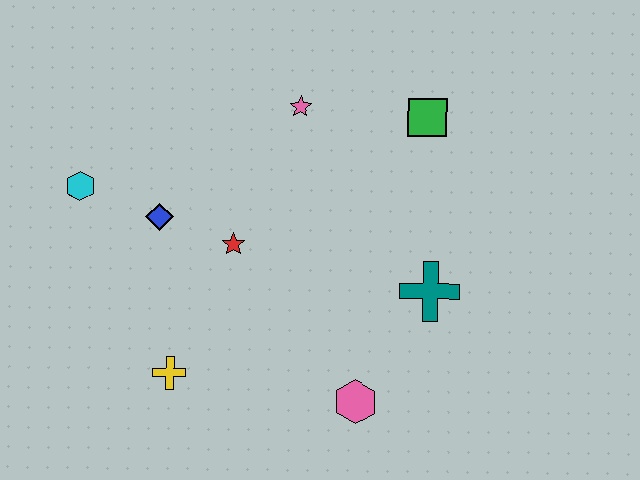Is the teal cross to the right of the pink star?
Yes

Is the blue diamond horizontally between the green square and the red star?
No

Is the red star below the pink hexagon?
No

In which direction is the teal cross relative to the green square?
The teal cross is below the green square.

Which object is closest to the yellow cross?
The red star is closest to the yellow cross.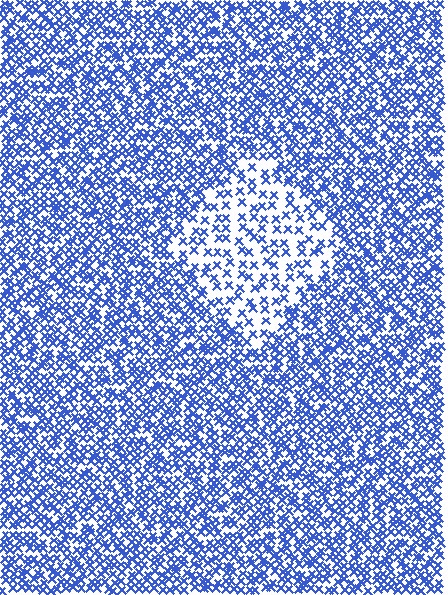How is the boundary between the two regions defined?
The boundary is defined by a change in element density (approximately 2.2x ratio). All elements are the same color, size, and shape.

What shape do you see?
I see a diamond.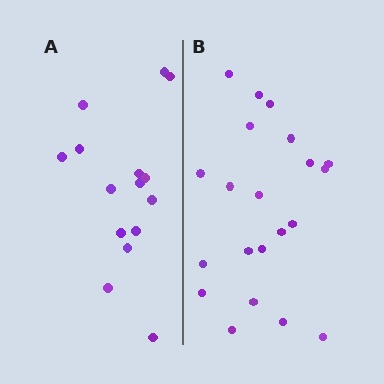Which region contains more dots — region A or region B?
Region B (the right region) has more dots.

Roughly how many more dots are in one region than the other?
Region B has about 6 more dots than region A.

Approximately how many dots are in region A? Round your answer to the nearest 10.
About 20 dots. (The exact count is 15, which rounds to 20.)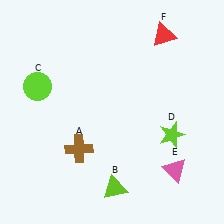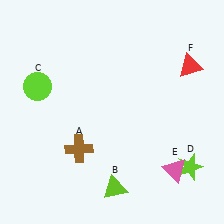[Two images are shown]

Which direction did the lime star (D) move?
The lime star (D) moved down.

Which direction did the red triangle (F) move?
The red triangle (F) moved down.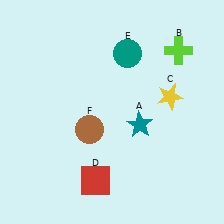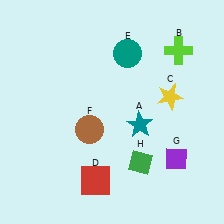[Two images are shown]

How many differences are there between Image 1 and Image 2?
There are 2 differences between the two images.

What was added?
A purple diamond (G), a green diamond (H) were added in Image 2.